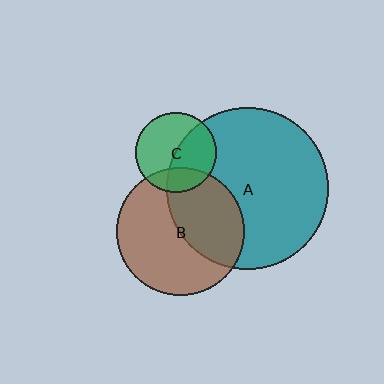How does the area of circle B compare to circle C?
Approximately 2.5 times.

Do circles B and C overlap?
Yes.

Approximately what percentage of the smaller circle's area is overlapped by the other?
Approximately 20%.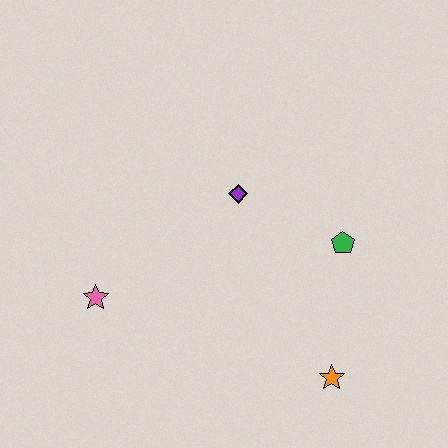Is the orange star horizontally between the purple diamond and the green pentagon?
Yes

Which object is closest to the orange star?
The green pentagon is closest to the orange star.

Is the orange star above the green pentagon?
No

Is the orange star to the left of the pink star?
No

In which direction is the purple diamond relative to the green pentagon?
The purple diamond is to the left of the green pentagon.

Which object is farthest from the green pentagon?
The pink star is farthest from the green pentagon.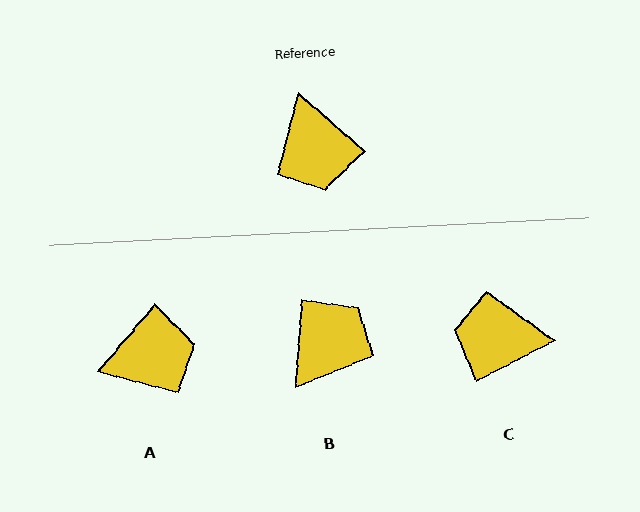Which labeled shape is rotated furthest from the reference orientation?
B, about 127 degrees away.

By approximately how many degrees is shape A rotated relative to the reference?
Approximately 91 degrees counter-clockwise.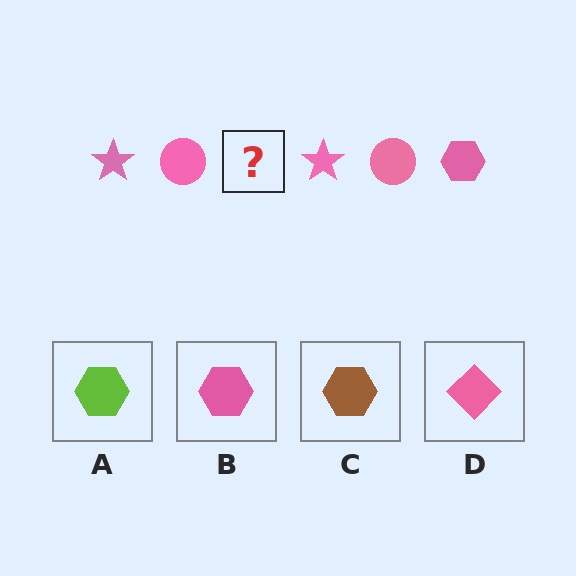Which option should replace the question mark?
Option B.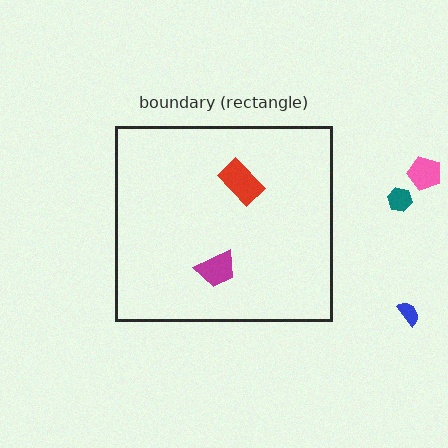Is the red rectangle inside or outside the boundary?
Inside.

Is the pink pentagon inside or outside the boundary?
Outside.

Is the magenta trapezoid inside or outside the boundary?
Inside.